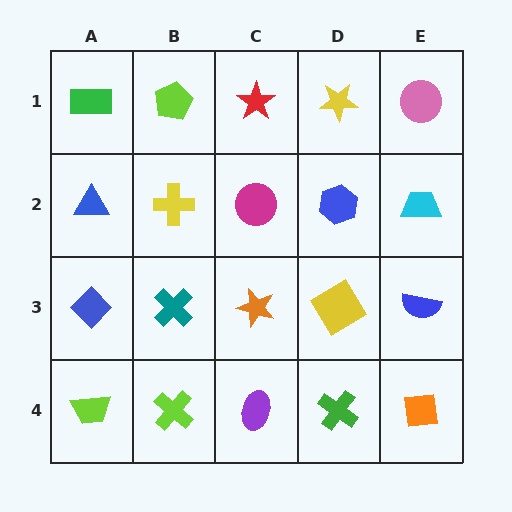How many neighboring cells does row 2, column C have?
4.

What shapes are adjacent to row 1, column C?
A magenta circle (row 2, column C), a lime pentagon (row 1, column B), a yellow star (row 1, column D).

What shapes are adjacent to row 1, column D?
A blue hexagon (row 2, column D), a red star (row 1, column C), a pink circle (row 1, column E).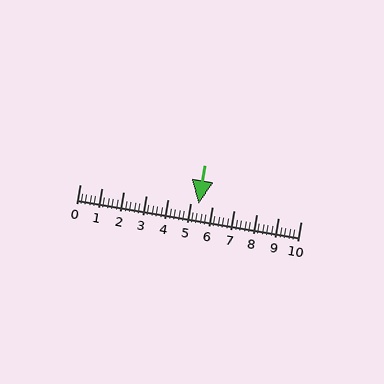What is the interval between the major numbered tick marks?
The major tick marks are spaced 1 units apart.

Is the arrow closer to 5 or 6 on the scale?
The arrow is closer to 5.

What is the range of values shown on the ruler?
The ruler shows values from 0 to 10.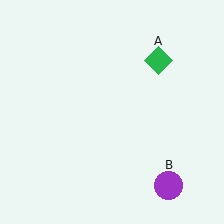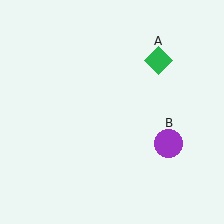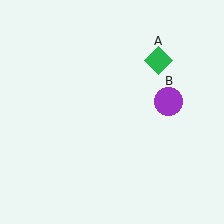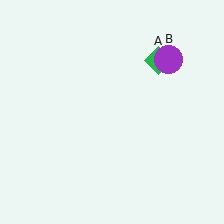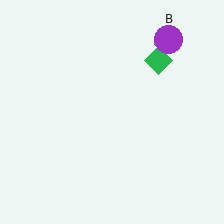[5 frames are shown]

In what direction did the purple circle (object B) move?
The purple circle (object B) moved up.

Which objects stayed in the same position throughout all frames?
Green diamond (object A) remained stationary.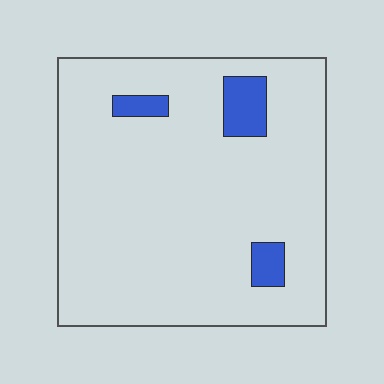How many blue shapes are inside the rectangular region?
3.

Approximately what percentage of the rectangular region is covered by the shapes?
Approximately 10%.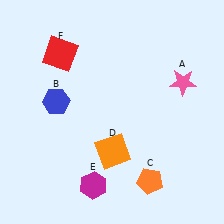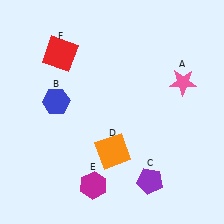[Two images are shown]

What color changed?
The pentagon (C) changed from orange in Image 1 to purple in Image 2.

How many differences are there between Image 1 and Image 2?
There is 1 difference between the two images.